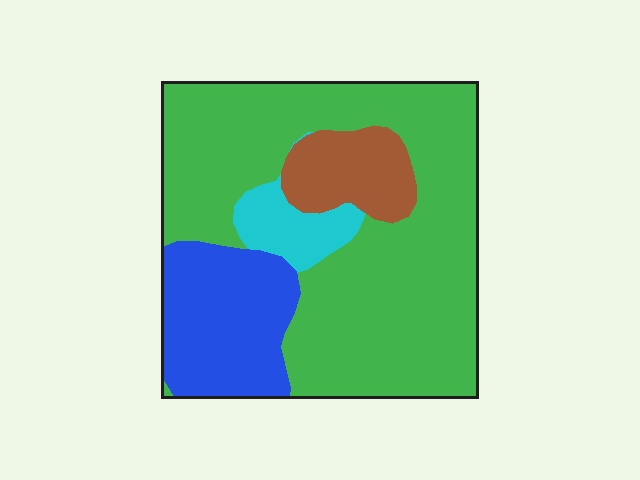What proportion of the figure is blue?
Blue covers 19% of the figure.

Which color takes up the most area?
Green, at roughly 65%.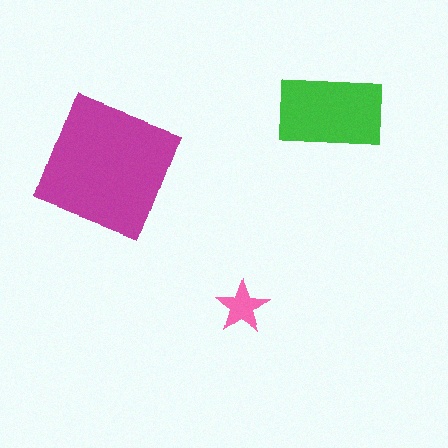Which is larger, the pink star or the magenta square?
The magenta square.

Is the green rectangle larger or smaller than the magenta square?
Smaller.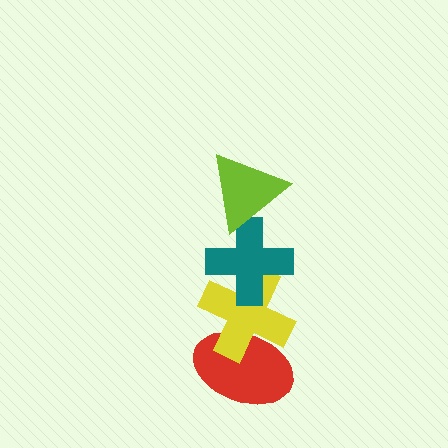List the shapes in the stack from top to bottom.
From top to bottom: the lime triangle, the teal cross, the yellow cross, the red ellipse.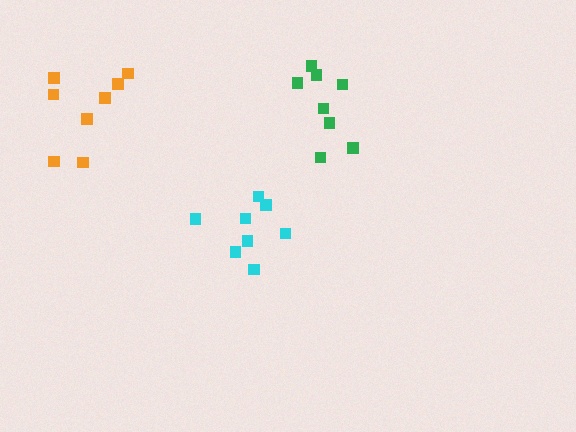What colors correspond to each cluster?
The clusters are colored: green, orange, cyan.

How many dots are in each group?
Group 1: 8 dots, Group 2: 8 dots, Group 3: 8 dots (24 total).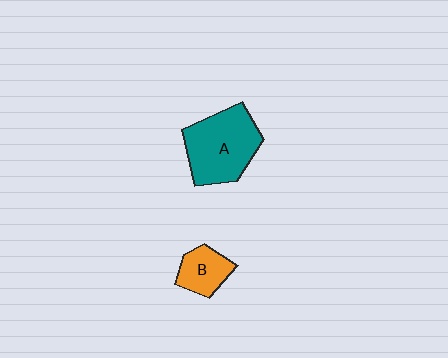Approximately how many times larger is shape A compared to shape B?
Approximately 2.2 times.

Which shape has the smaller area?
Shape B (orange).